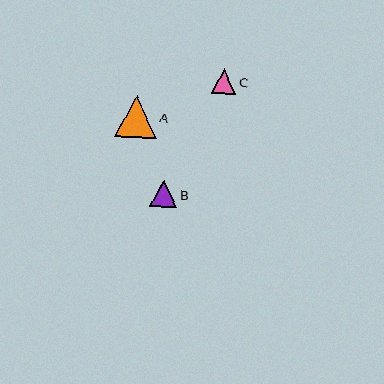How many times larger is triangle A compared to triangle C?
Triangle A is approximately 1.7 times the size of triangle C.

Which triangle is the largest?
Triangle A is the largest with a size of approximately 42 pixels.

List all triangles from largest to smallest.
From largest to smallest: A, B, C.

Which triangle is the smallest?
Triangle C is the smallest with a size of approximately 24 pixels.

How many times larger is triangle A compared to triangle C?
Triangle A is approximately 1.7 times the size of triangle C.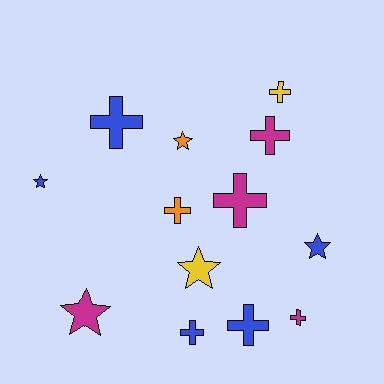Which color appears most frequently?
Blue, with 5 objects.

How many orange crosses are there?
There is 1 orange cross.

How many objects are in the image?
There are 13 objects.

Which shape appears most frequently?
Cross, with 8 objects.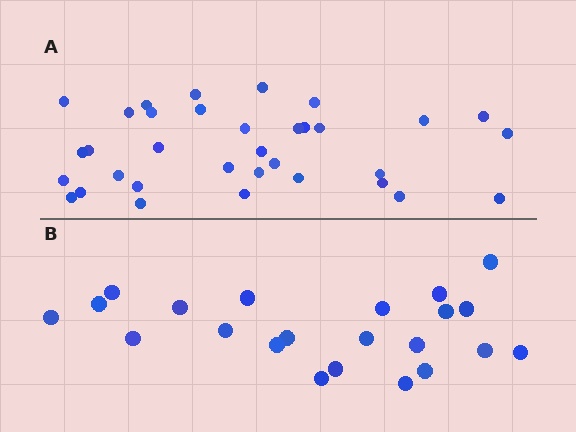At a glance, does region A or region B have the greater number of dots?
Region A (the top region) has more dots.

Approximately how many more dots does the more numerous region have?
Region A has roughly 12 or so more dots than region B.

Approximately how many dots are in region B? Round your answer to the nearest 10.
About 20 dots. (The exact count is 22, which rounds to 20.)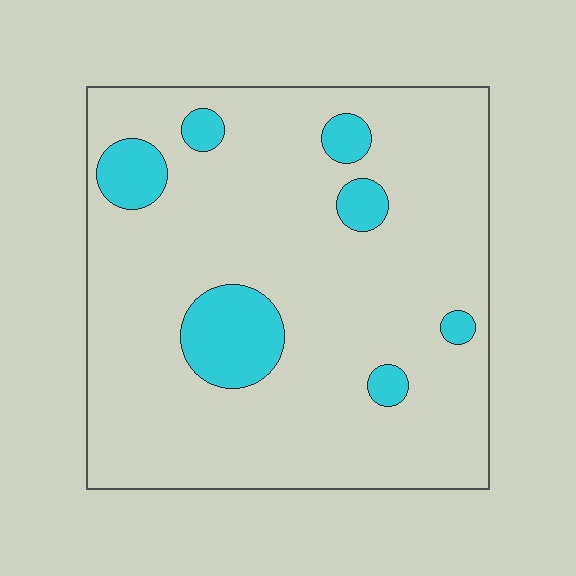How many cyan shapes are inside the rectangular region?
7.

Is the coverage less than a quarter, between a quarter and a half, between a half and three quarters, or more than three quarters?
Less than a quarter.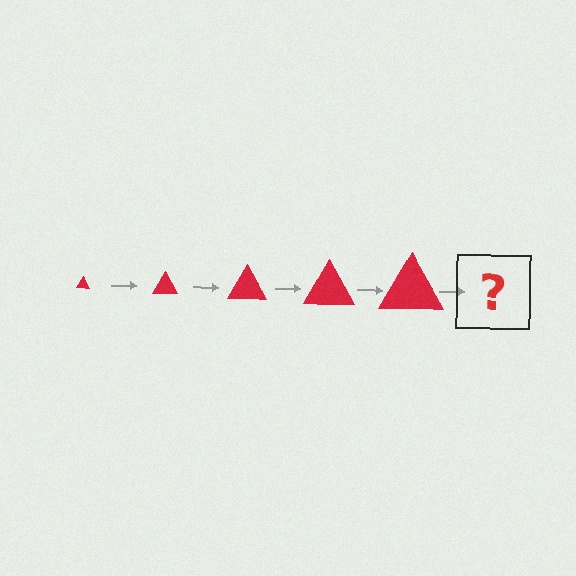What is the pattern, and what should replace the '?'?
The pattern is that the triangle gets progressively larger each step. The '?' should be a red triangle, larger than the previous one.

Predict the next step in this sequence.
The next step is a red triangle, larger than the previous one.